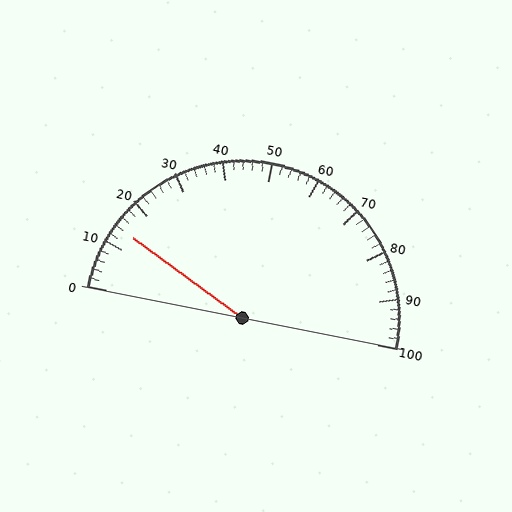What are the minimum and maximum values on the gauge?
The gauge ranges from 0 to 100.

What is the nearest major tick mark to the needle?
The nearest major tick mark is 10.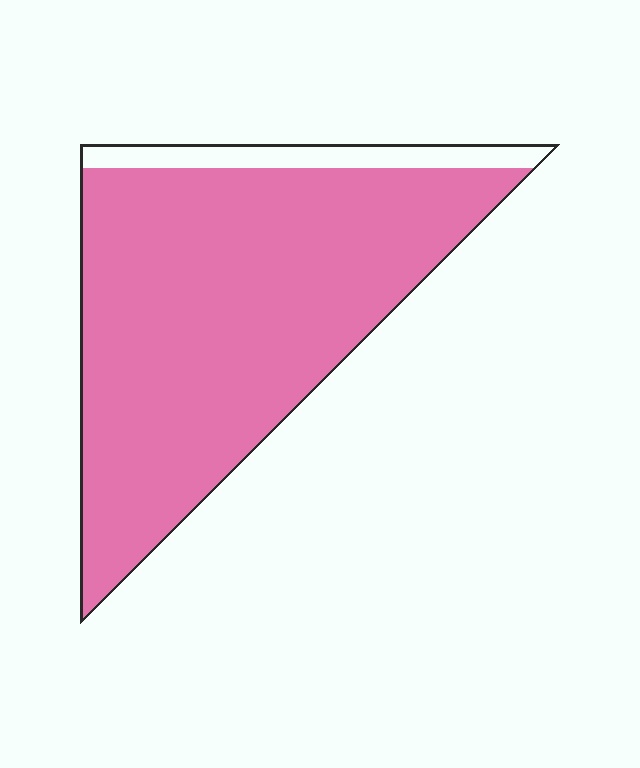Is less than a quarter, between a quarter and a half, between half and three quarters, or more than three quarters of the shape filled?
More than three quarters.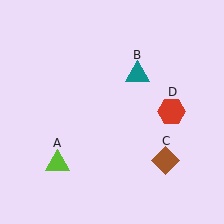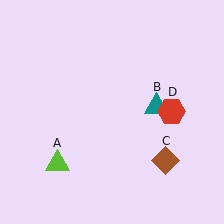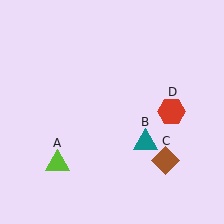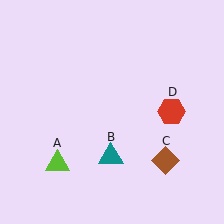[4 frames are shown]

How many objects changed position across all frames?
1 object changed position: teal triangle (object B).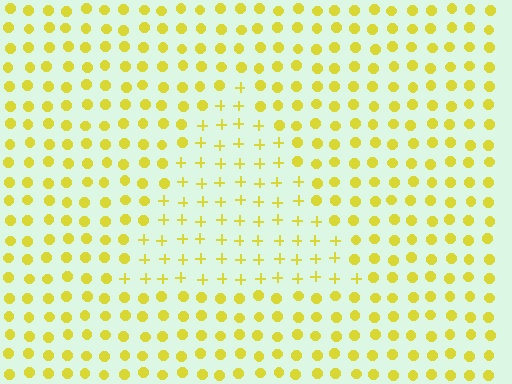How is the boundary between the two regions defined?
The boundary is defined by a change in element shape: plus signs inside vs. circles outside. All elements share the same color and spacing.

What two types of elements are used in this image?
The image uses plus signs inside the triangle region and circles outside it.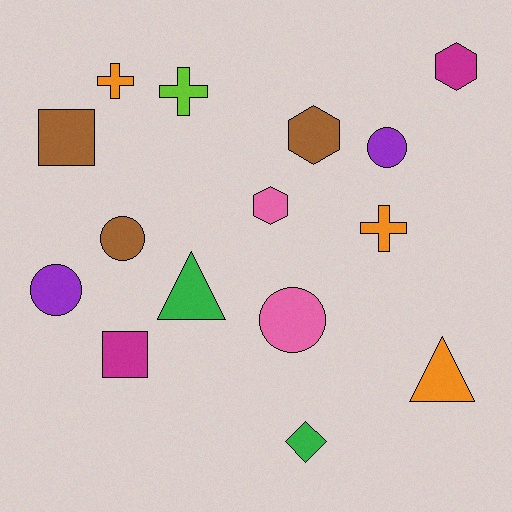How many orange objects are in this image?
There are 3 orange objects.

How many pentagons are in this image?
There are no pentagons.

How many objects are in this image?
There are 15 objects.